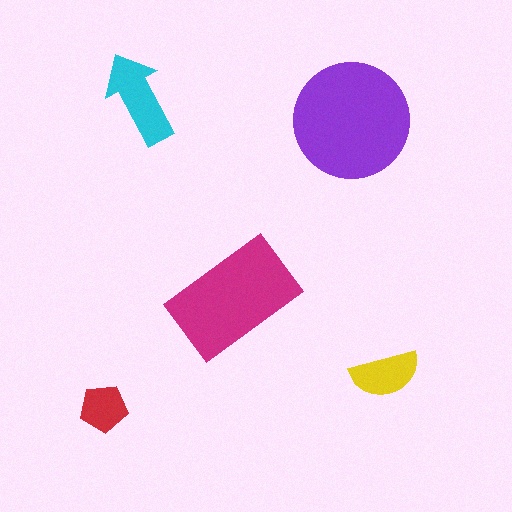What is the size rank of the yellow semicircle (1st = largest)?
4th.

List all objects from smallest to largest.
The red pentagon, the yellow semicircle, the cyan arrow, the magenta rectangle, the purple circle.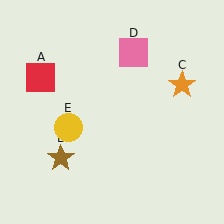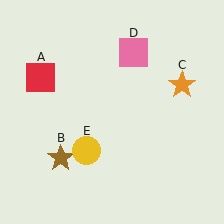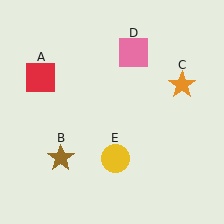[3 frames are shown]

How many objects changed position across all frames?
1 object changed position: yellow circle (object E).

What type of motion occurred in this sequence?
The yellow circle (object E) rotated counterclockwise around the center of the scene.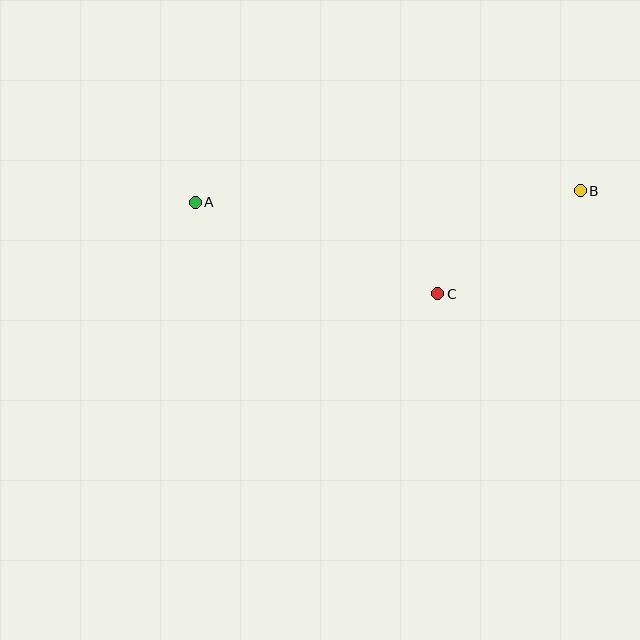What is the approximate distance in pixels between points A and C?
The distance between A and C is approximately 259 pixels.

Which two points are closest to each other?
Points B and C are closest to each other.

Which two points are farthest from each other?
Points A and B are farthest from each other.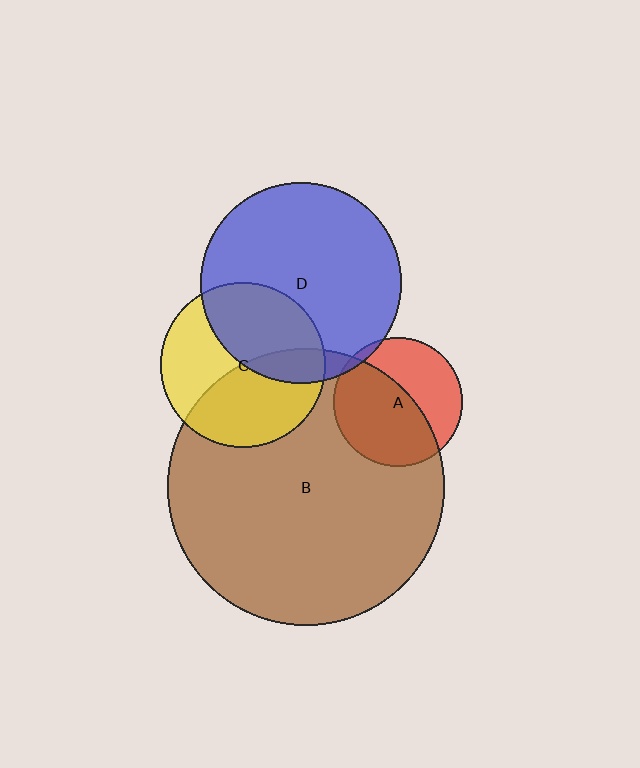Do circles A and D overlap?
Yes.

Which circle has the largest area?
Circle B (brown).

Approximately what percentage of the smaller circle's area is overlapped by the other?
Approximately 5%.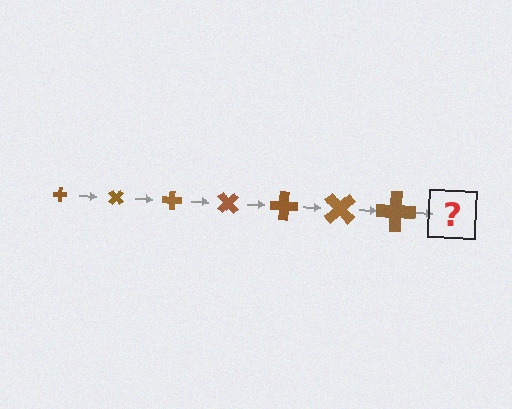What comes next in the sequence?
The next element should be a cross, larger than the previous one and rotated 315 degrees from the start.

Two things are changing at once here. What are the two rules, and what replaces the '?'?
The two rules are that the cross grows larger each step and it rotates 45 degrees each step. The '?' should be a cross, larger than the previous one and rotated 315 degrees from the start.